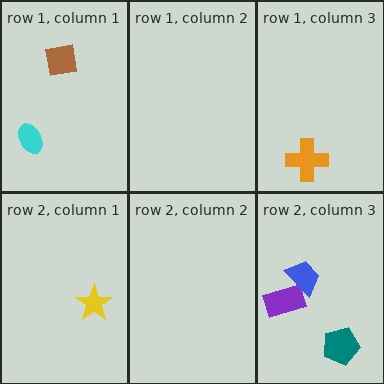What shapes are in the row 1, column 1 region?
The brown square, the cyan ellipse.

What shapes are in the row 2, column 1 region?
The yellow star.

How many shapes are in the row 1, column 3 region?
1.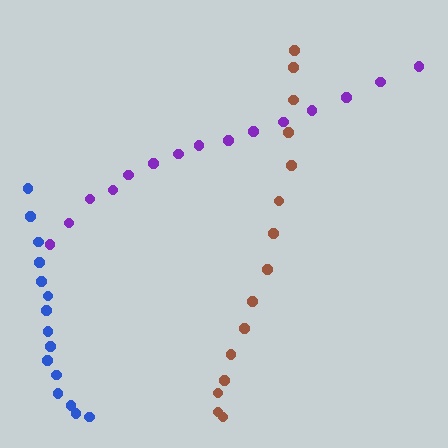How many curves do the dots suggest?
There are 3 distinct paths.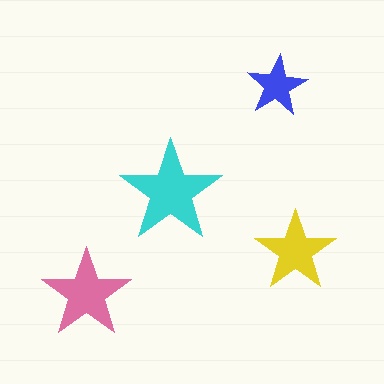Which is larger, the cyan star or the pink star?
The cyan one.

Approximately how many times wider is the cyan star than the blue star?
About 1.5 times wider.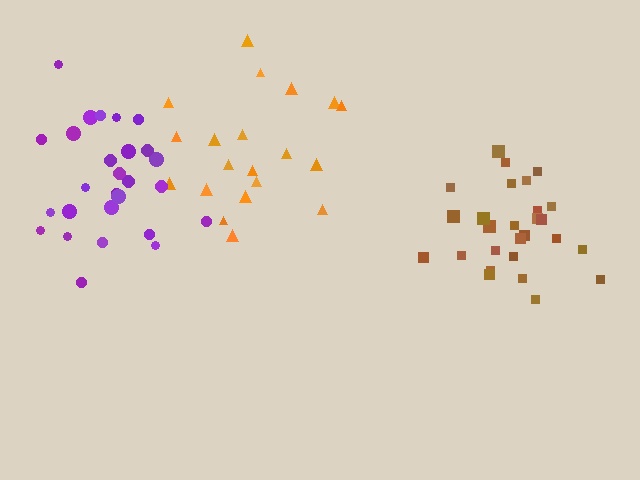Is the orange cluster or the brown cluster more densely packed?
Brown.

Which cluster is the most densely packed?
Brown.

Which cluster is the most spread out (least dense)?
Orange.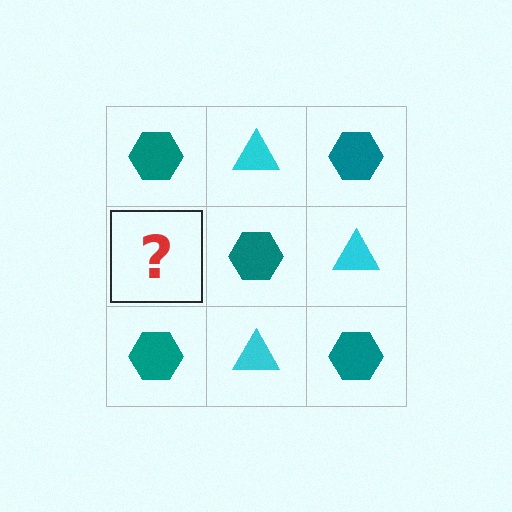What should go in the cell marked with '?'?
The missing cell should contain a cyan triangle.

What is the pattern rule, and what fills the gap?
The rule is that it alternates teal hexagon and cyan triangle in a checkerboard pattern. The gap should be filled with a cyan triangle.